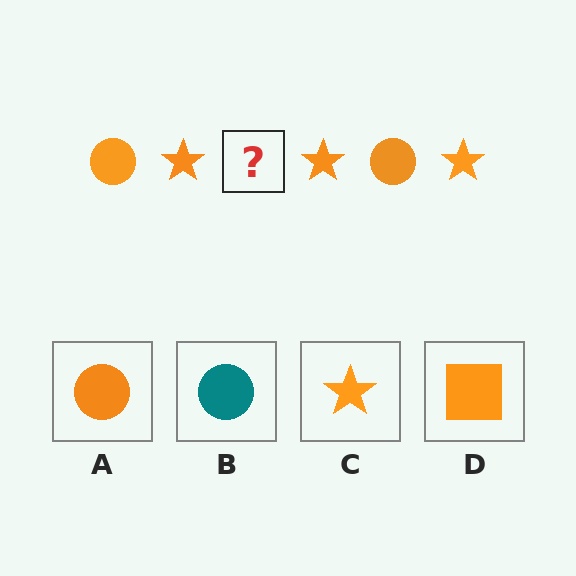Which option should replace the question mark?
Option A.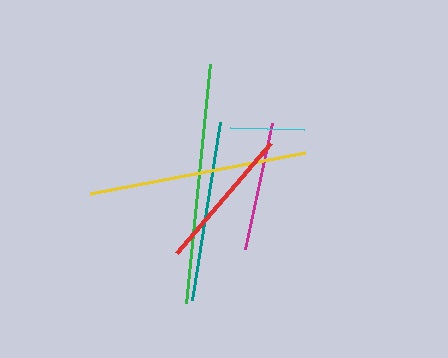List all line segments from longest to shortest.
From longest to shortest: green, yellow, teal, red, magenta, cyan.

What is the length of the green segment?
The green segment is approximately 240 pixels long.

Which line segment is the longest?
The green line is the longest at approximately 240 pixels.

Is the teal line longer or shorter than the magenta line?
The teal line is longer than the magenta line.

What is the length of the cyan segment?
The cyan segment is approximately 75 pixels long.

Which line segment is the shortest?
The cyan line is the shortest at approximately 75 pixels.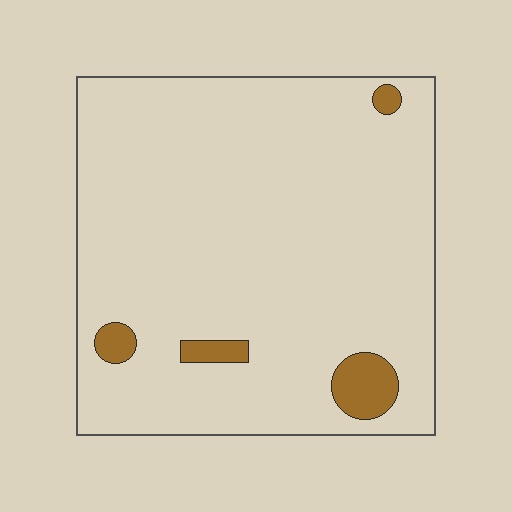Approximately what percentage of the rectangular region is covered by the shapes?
Approximately 5%.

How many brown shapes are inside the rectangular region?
4.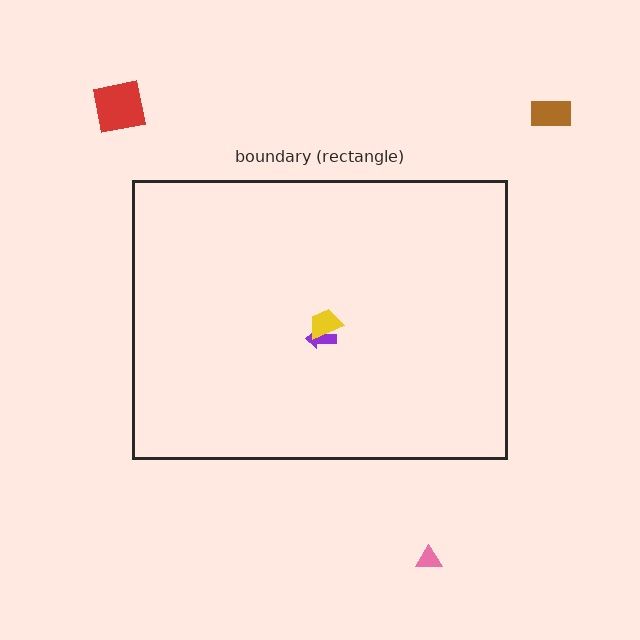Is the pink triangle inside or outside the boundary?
Outside.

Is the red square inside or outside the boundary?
Outside.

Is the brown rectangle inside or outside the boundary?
Outside.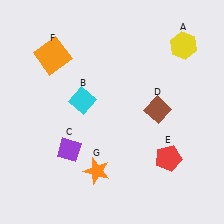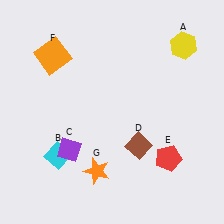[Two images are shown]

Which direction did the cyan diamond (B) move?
The cyan diamond (B) moved down.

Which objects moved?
The objects that moved are: the cyan diamond (B), the brown diamond (D).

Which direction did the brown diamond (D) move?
The brown diamond (D) moved down.